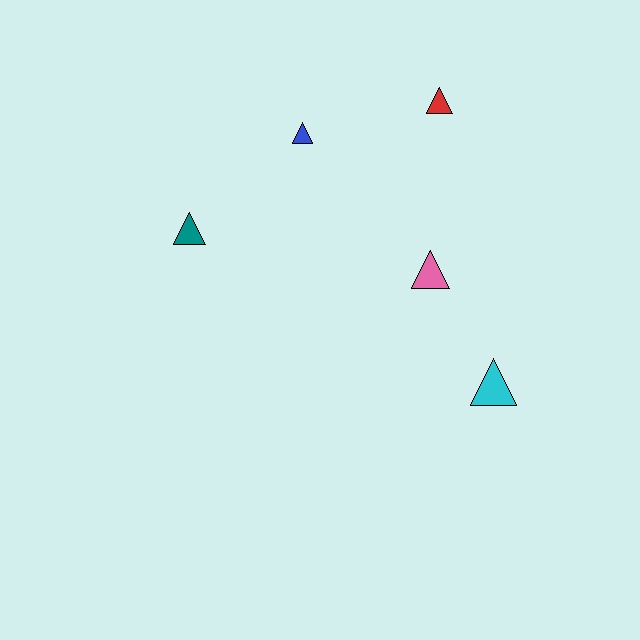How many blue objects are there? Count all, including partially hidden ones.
There is 1 blue object.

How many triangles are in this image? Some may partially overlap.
There are 5 triangles.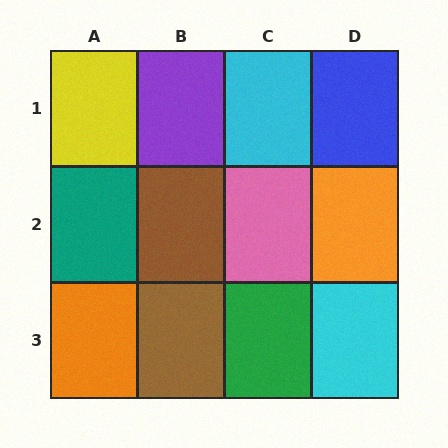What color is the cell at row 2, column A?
Teal.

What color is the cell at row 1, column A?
Yellow.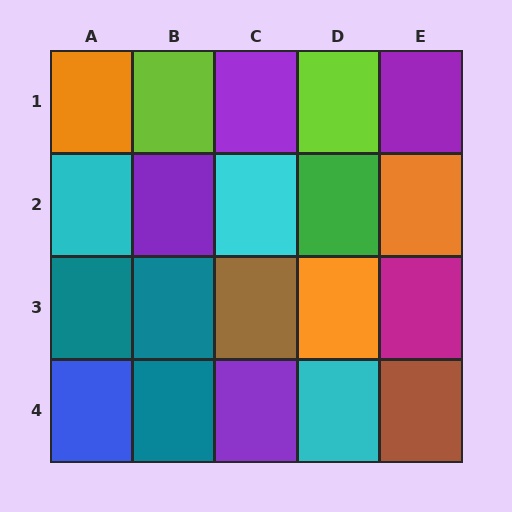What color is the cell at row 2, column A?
Cyan.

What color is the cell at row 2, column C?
Cyan.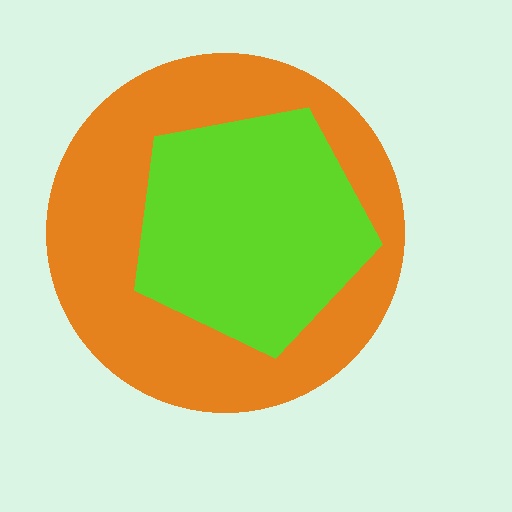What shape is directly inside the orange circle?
The lime pentagon.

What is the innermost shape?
The lime pentagon.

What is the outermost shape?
The orange circle.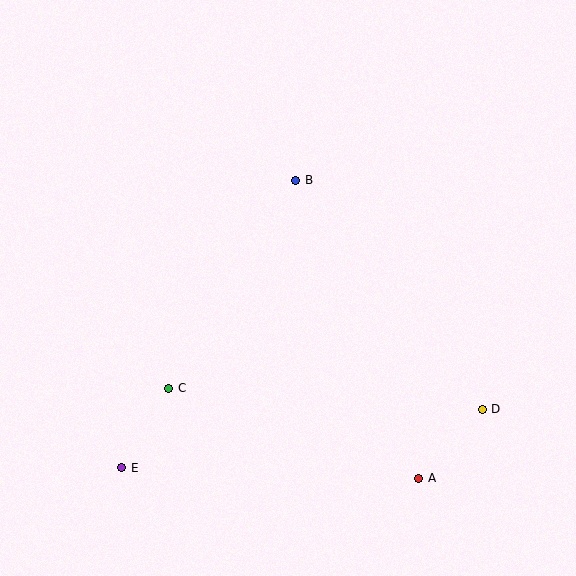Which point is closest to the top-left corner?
Point B is closest to the top-left corner.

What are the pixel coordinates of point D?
Point D is at (482, 409).